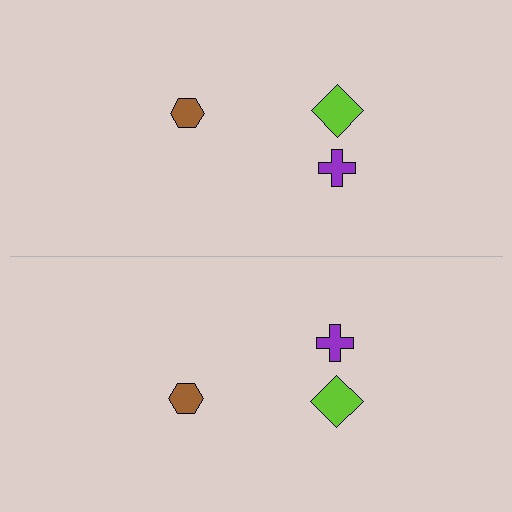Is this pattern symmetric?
Yes, this pattern has bilateral (reflection) symmetry.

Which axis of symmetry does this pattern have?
The pattern has a horizontal axis of symmetry running through the center of the image.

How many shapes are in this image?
There are 6 shapes in this image.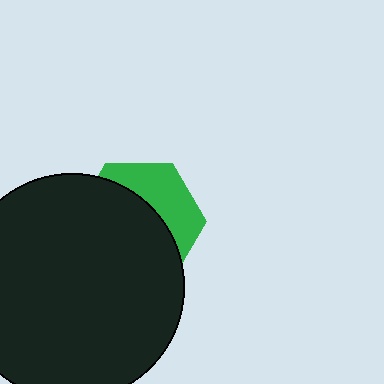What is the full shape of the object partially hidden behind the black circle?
The partially hidden object is a green hexagon.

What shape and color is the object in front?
The object in front is a black circle.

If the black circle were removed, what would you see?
You would see the complete green hexagon.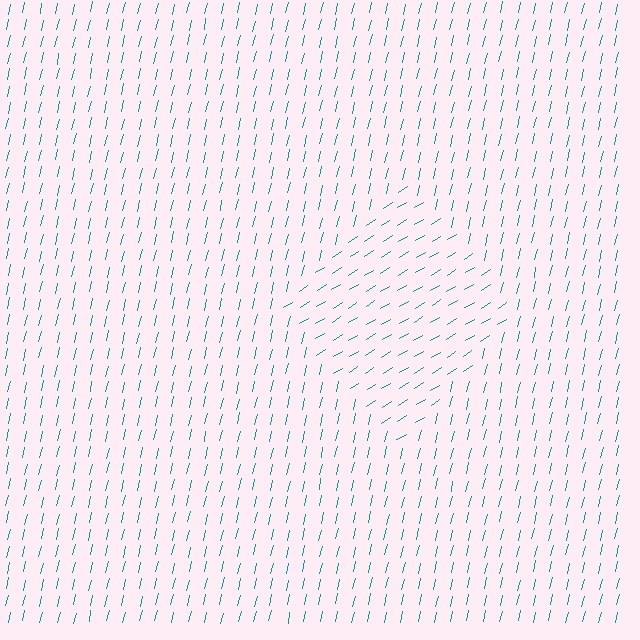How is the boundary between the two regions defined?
The boundary is defined purely by a change in line orientation (approximately 45 degrees difference). All lines are the same color and thickness.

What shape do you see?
I see a diamond.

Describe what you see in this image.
The image is filled with small teal line segments. A diamond region in the image has lines oriented differently from the surrounding lines, creating a visible texture boundary.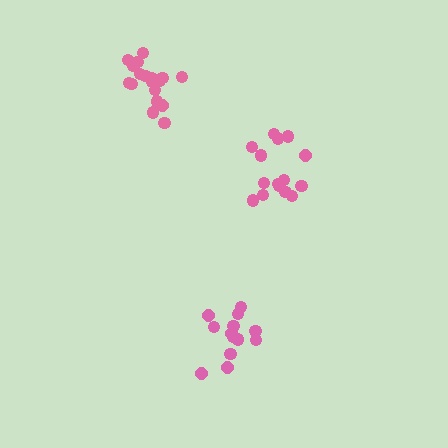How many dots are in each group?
Group 1: 13 dots, Group 2: 18 dots, Group 3: 15 dots (46 total).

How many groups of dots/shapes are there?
There are 3 groups.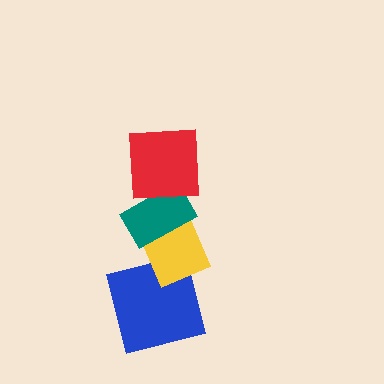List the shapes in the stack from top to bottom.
From top to bottom: the red square, the teal rectangle, the yellow diamond, the blue square.